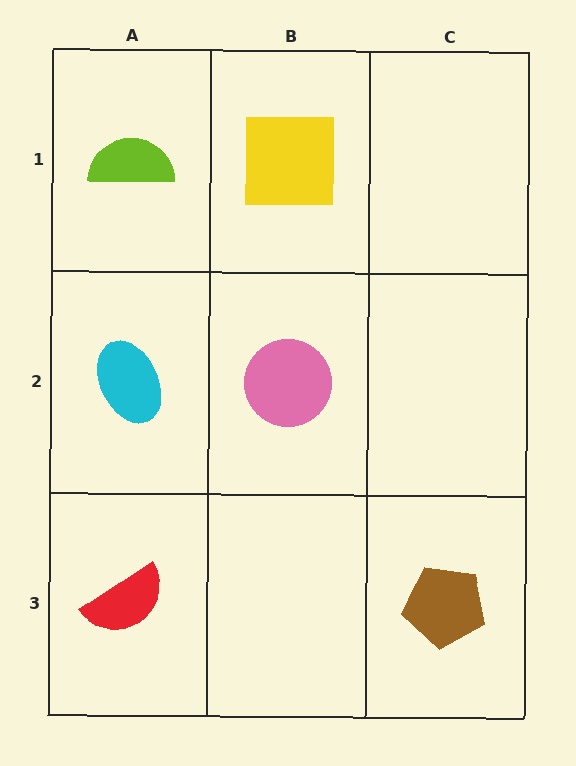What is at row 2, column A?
A cyan ellipse.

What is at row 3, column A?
A red semicircle.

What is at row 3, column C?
A brown pentagon.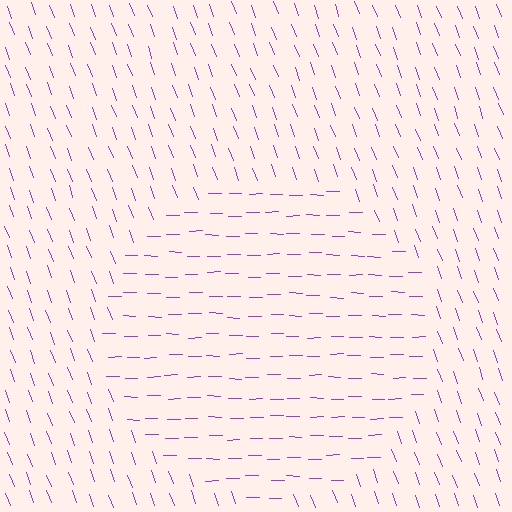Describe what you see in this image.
The image is filled with small purple line segments. A circle region in the image has lines oriented differently from the surrounding lines, creating a visible texture boundary.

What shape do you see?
I see a circle.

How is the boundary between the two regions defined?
The boundary is defined purely by a change in line orientation (approximately 69 degrees difference). All lines are the same color and thickness.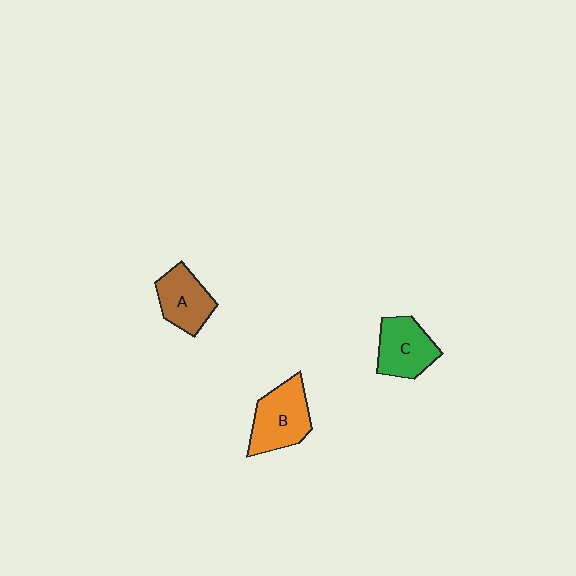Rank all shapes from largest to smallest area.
From largest to smallest: B (orange), C (green), A (brown).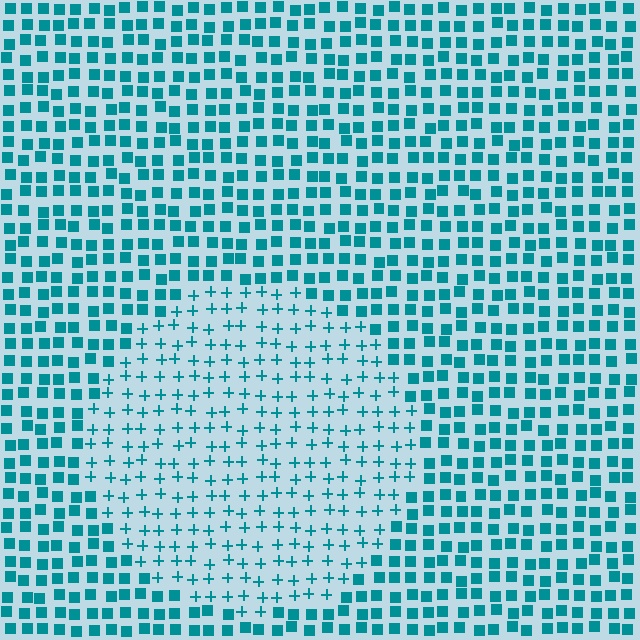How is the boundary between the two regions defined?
The boundary is defined by a change in element shape: plus signs inside vs. squares outside. All elements share the same color and spacing.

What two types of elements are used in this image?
The image uses plus signs inside the circle region and squares outside it.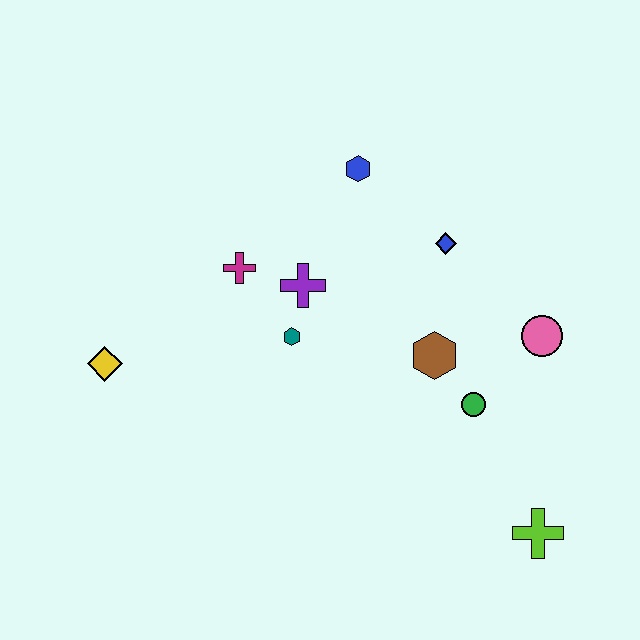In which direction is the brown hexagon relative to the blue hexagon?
The brown hexagon is below the blue hexagon.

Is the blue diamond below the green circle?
No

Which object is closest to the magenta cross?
The purple cross is closest to the magenta cross.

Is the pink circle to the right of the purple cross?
Yes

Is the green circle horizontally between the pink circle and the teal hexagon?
Yes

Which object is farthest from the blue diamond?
The yellow diamond is farthest from the blue diamond.